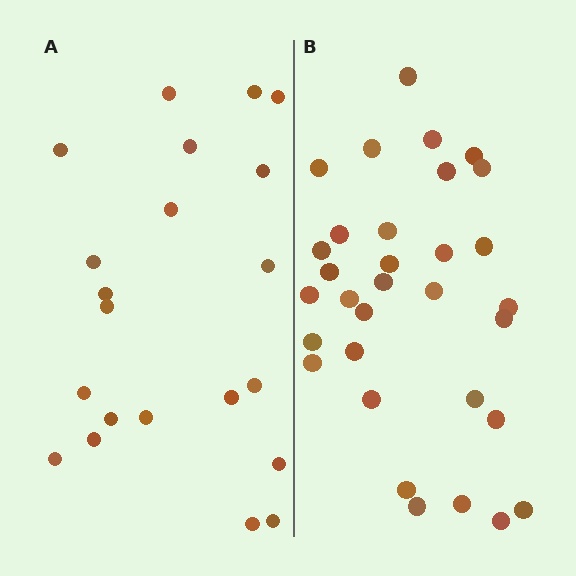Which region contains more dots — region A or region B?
Region B (the right region) has more dots.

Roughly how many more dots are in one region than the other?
Region B has roughly 12 or so more dots than region A.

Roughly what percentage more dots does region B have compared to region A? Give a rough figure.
About 50% more.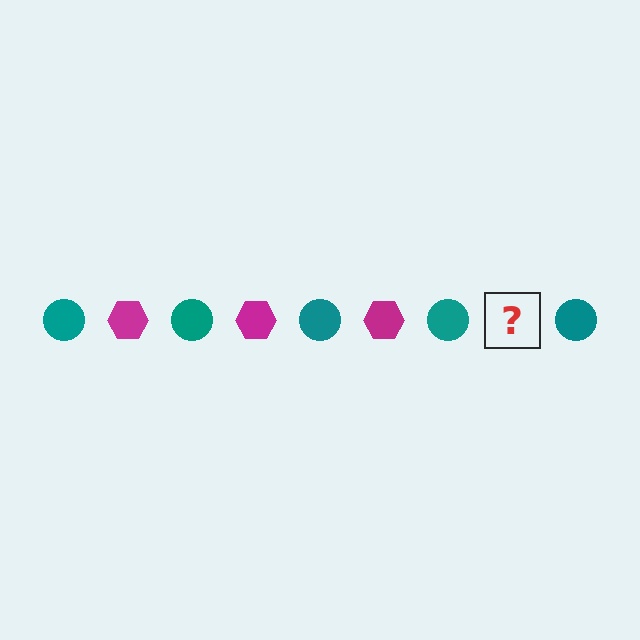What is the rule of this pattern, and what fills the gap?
The rule is that the pattern alternates between teal circle and magenta hexagon. The gap should be filled with a magenta hexagon.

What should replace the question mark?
The question mark should be replaced with a magenta hexagon.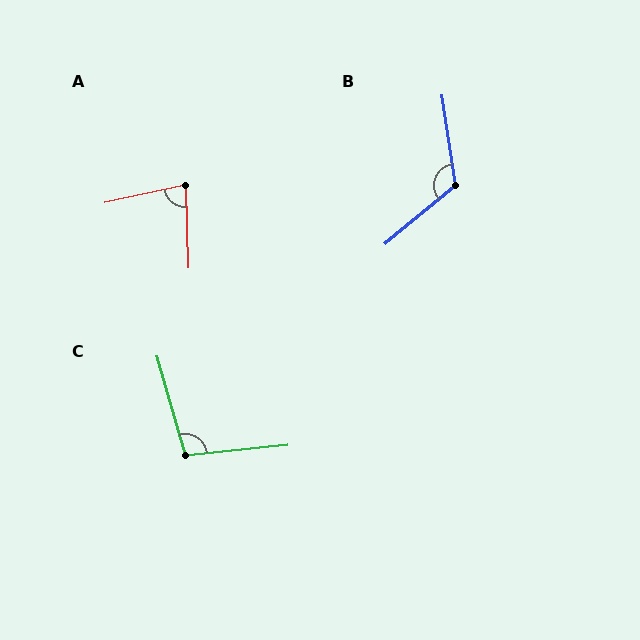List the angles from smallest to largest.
A (79°), C (100°), B (122°).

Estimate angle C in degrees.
Approximately 100 degrees.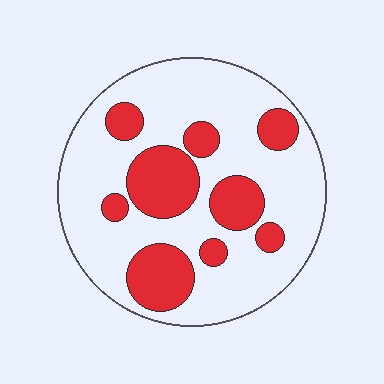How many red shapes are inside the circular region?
9.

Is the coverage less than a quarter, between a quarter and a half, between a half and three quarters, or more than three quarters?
Between a quarter and a half.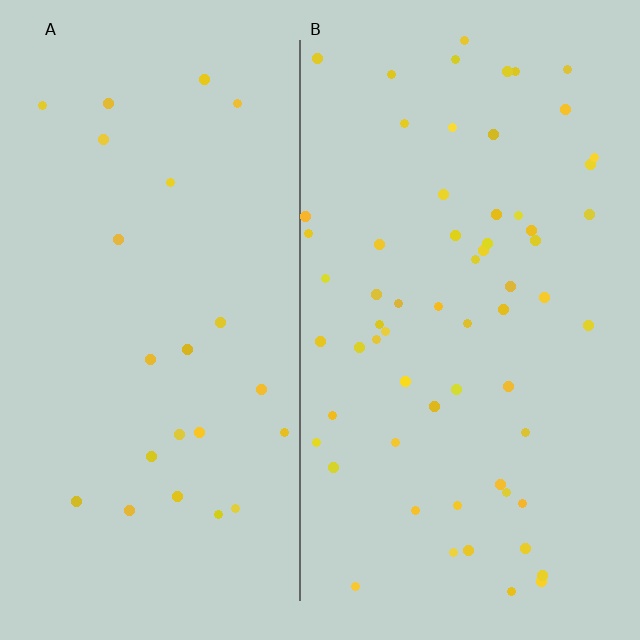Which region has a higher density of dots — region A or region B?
B (the right).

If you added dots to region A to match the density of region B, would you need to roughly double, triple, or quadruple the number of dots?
Approximately triple.